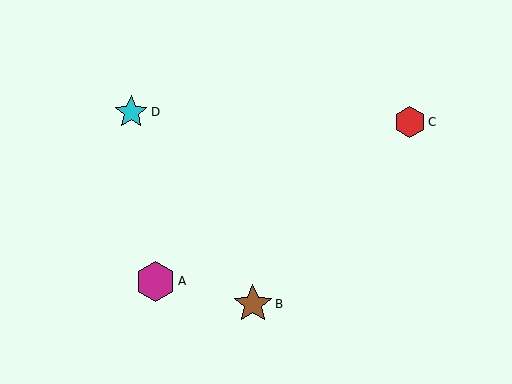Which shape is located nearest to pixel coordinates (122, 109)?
The cyan star (labeled D) at (131, 112) is nearest to that location.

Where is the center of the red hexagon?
The center of the red hexagon is at (410, 122).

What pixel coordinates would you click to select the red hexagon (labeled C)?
Click at (410, 122) to select the red hexagon C.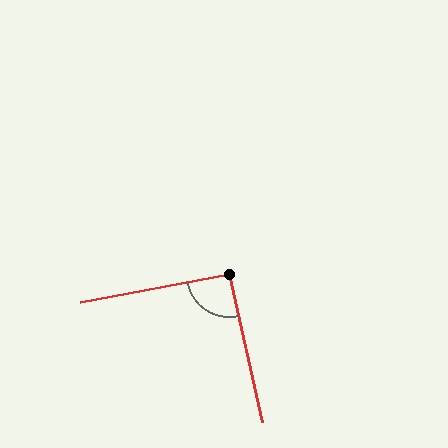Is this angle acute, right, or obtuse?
It is approximately a right angle.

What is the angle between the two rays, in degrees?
Approximately 92 degrees.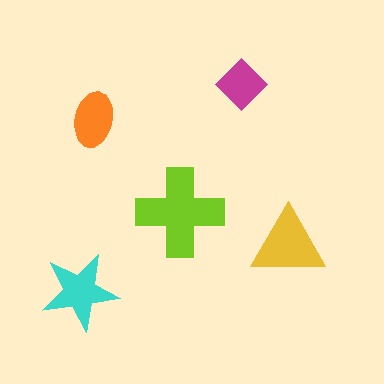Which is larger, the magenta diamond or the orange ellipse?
The orange ellipse.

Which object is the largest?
The lime cross.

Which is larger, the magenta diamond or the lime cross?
The lime cross.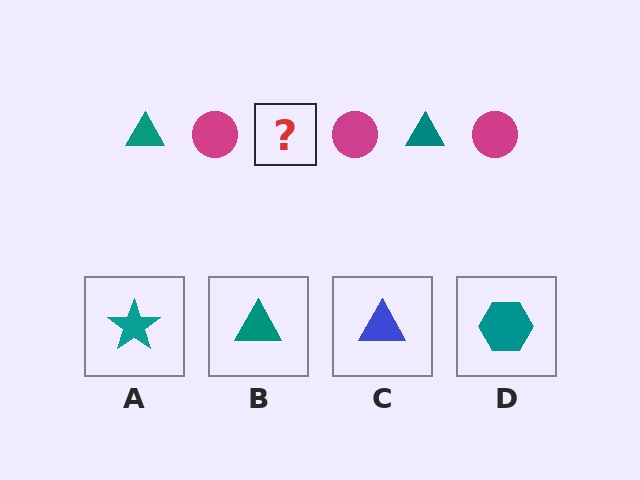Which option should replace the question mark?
Option B.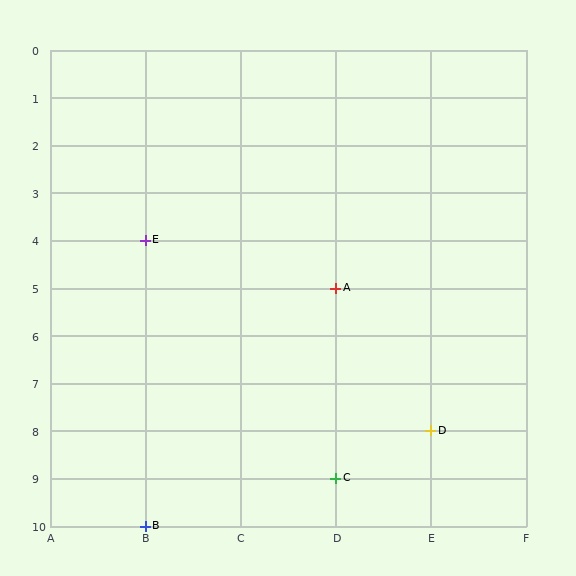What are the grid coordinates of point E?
Point E is at grid coordinates (B, 4).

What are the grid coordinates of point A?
Point A is at grid coordinates (D, 5).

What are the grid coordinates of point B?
Point B is at grid coordinates (B, 10).